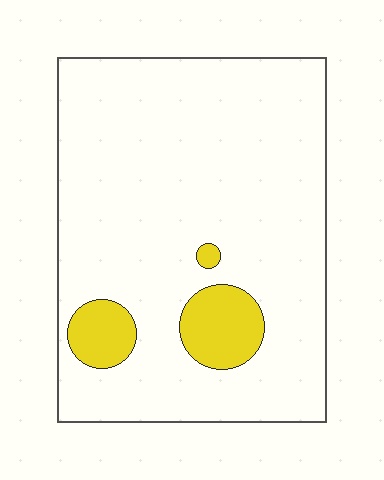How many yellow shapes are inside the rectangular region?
3.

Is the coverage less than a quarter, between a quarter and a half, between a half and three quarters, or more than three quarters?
Less than a quarter.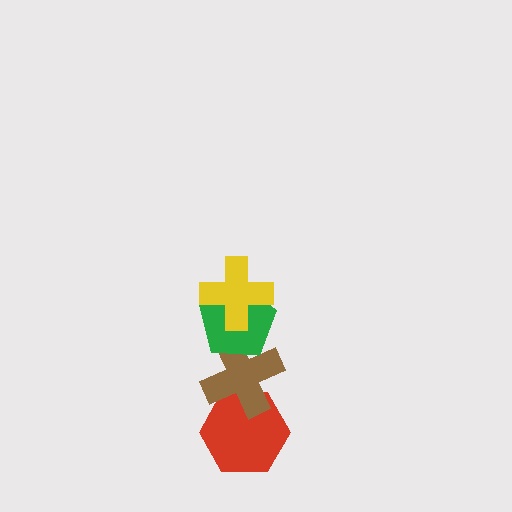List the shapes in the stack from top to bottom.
From top to bottom: the yellow cross, the green pentagon, the brown cross, the red hexagon.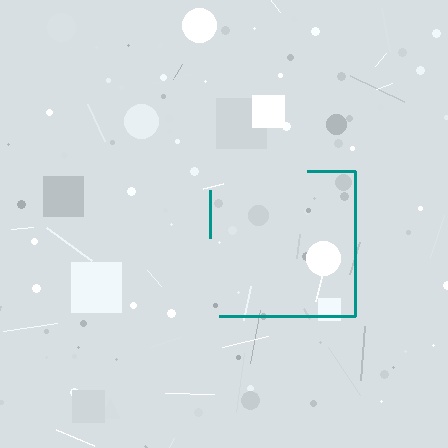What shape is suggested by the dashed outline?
The dashed outline suggests a square.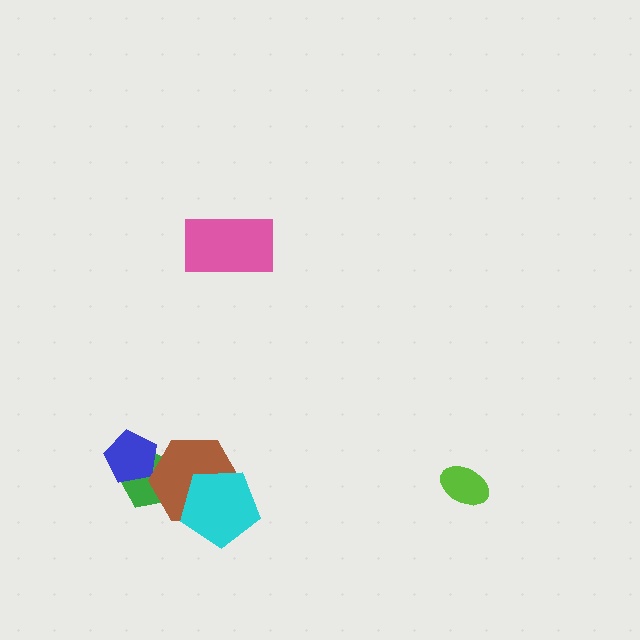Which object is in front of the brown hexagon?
The cyan pentagon is in front of the brown hexagon.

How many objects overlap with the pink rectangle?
0 objects overlap with the pink rectangle.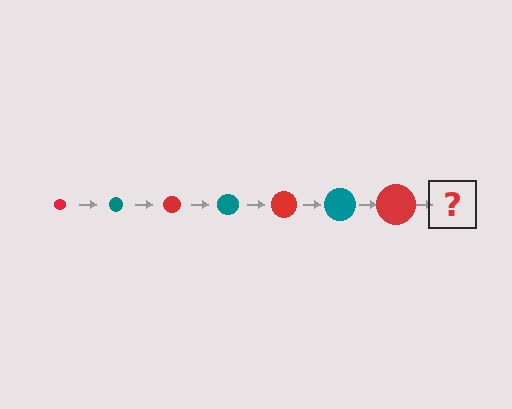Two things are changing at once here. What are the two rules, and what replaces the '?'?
The two rules are that the circle grows larger each step and the color cycles through red and teal. The '?' should be a teal circle, larger than the previous one.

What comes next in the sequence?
The next element should be a teal circle, larger than the previous one.